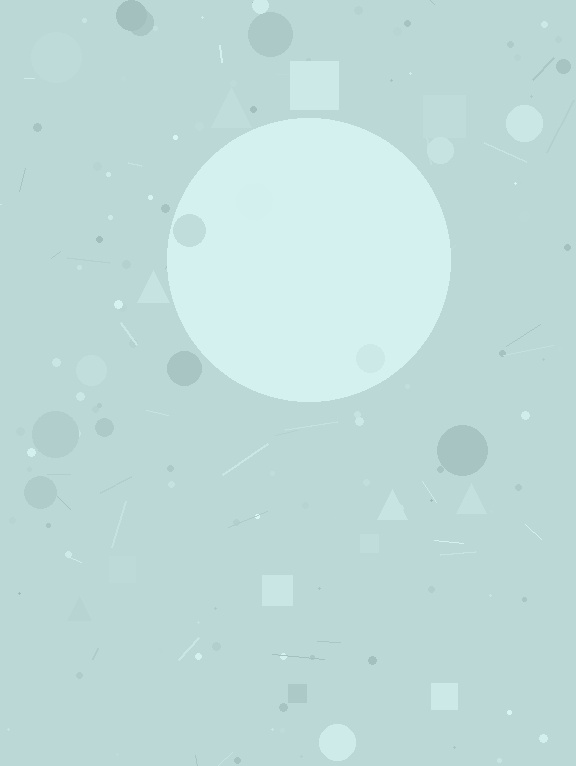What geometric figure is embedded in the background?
A circle is embedded in the background.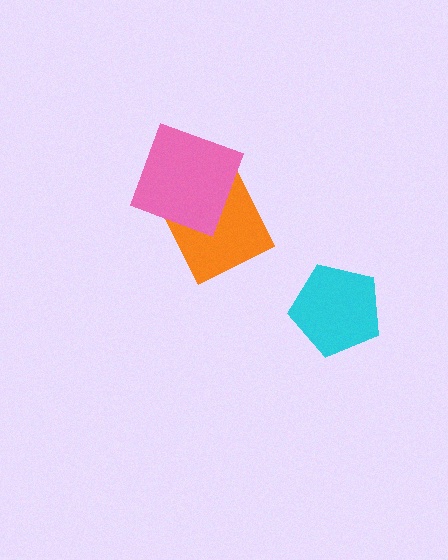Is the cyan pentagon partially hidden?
No, no other shape covers it.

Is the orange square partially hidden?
Yes, it is partially covered by another shape.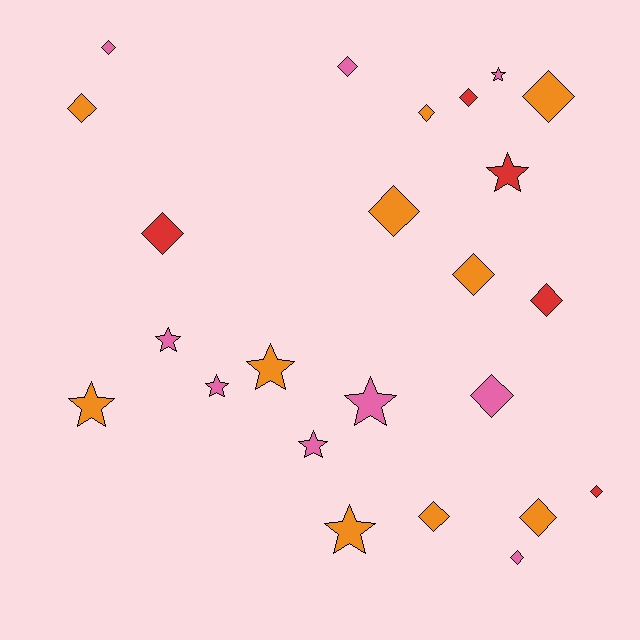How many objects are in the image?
There are 24 objects.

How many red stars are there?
There is 1 red star.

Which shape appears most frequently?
Diamond, with 15 objects.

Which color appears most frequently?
Orange, with 10 objects.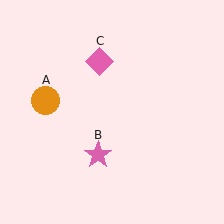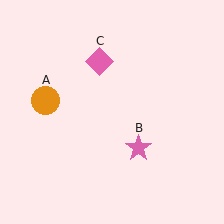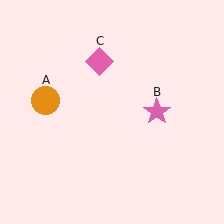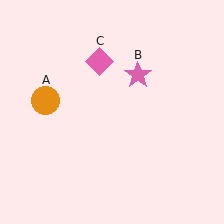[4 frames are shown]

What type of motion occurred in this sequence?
The pink star (object B) rotated counterclockwise around the center of the scene.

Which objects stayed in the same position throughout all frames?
Orange circle (object A) and pink diamond (object C) remained stationary.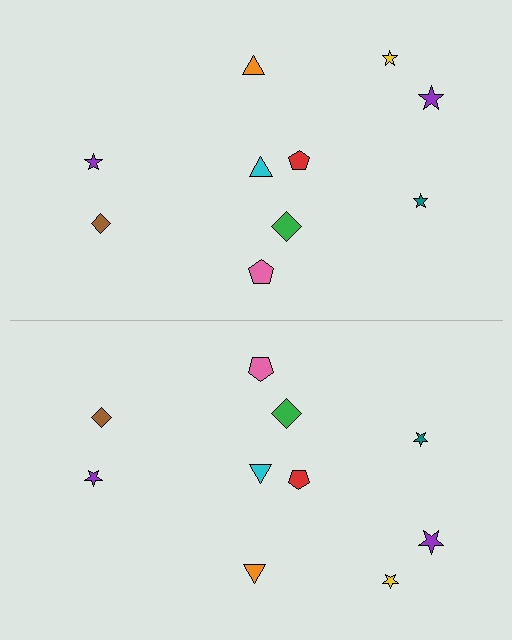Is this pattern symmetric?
Yes, this pattern has bilateral (reflection) symmetry.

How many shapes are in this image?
There are 20 shapes in this image.